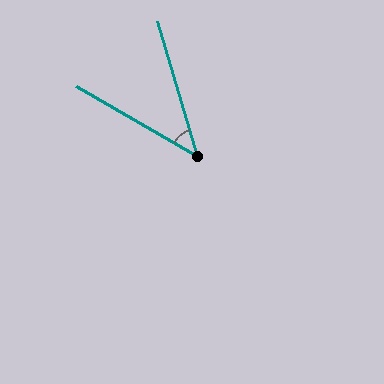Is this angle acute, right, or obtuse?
It is acute.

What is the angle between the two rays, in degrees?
Approximately 43 degrees.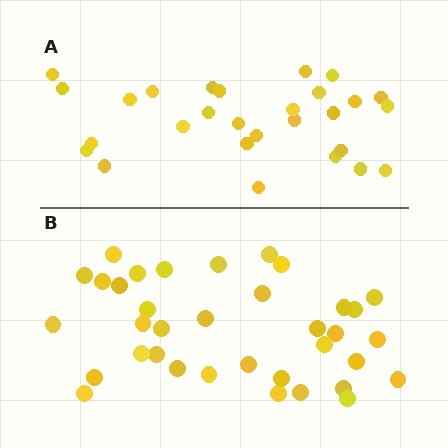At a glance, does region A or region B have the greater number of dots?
Region B (the bottom region) has more dots.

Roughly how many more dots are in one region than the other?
Region B has roughly 8 or so more dots than region A.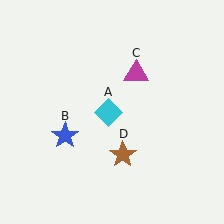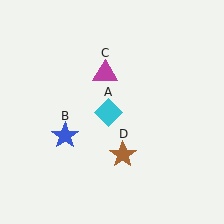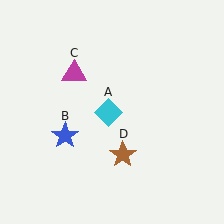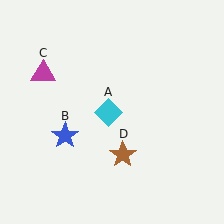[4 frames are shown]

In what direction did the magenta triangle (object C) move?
The magenta triangle (object C) moved left.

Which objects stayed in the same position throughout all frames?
Cyan diamond (object A) and blue star (object B) and brown star (object D) remained stationary.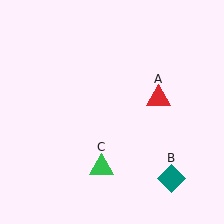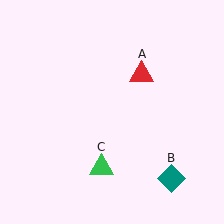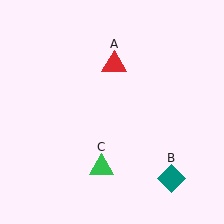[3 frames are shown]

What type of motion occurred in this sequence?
The red triangle (object A) rotated counterclockwise around the center of the scene.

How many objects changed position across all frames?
1 object changed position: red triangle (object A).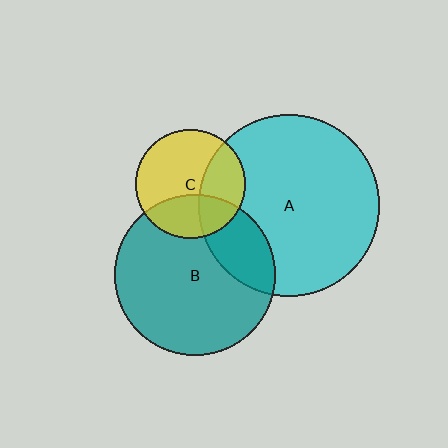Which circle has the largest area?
Circle A (cyan).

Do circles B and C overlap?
Yes.